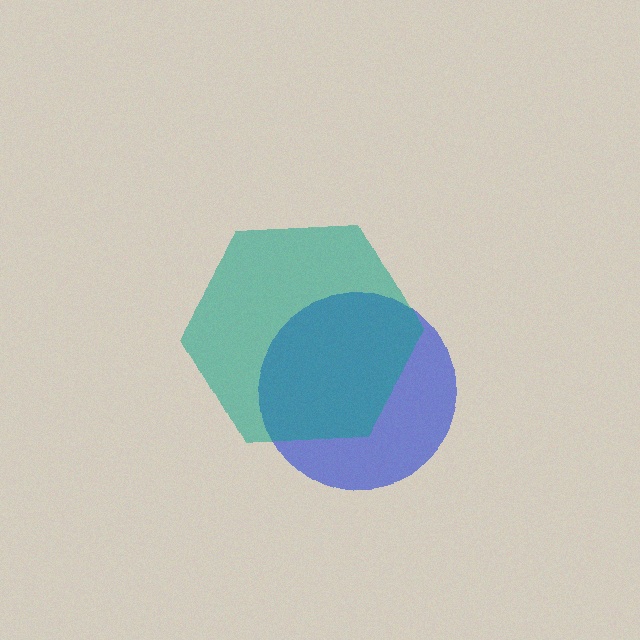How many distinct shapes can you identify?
There are 2 distinct shapes: a blue circle, a teal hexagon.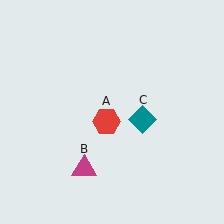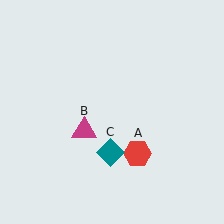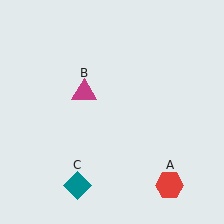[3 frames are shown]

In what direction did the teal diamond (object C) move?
The teal diamond (object C) moved down and to the left.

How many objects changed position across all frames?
3 objects changed position: red hexagon (object A), magenta triangle (object B), teal diamond (object C).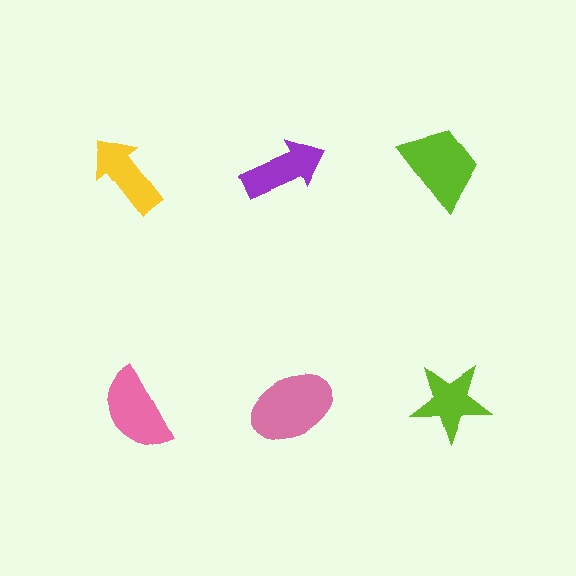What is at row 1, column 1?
A yellow arrow.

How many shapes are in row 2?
3 shapes.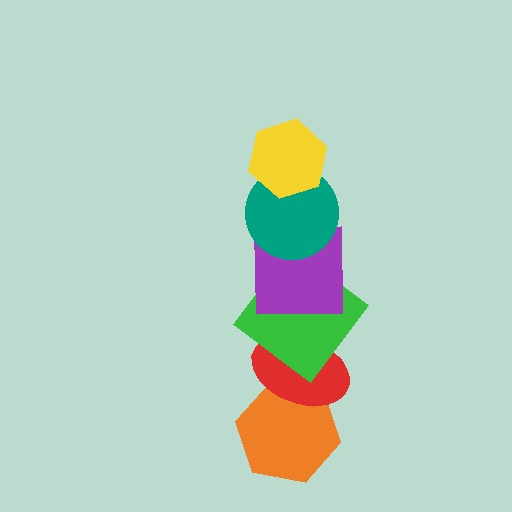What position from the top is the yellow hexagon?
The yellow hexagon is 1st from the top.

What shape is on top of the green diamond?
The purple square is on top of the green diamond.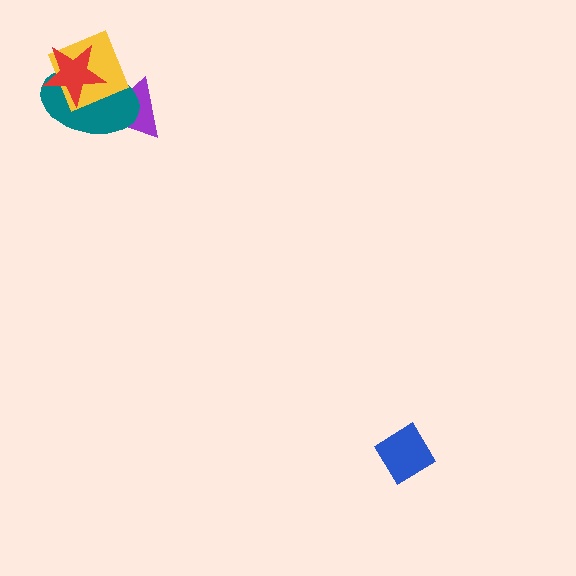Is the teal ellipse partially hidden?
Yes, it is partially covered by another shape.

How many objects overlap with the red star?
2 objects overlap with the red star.